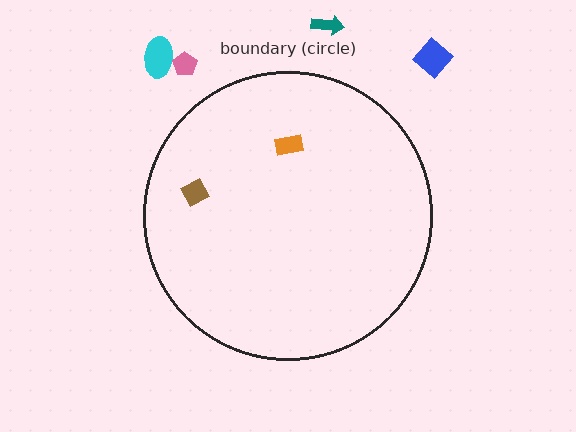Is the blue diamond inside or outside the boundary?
Outside.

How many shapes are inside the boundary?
2 inside, 4 outside.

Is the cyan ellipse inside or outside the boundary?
Outside.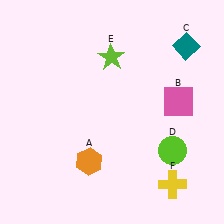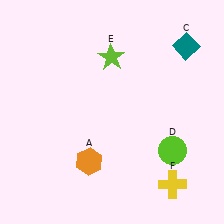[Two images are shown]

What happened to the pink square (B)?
The pink square (B) was removed in Image 2. It was in the top-right area of Image 1.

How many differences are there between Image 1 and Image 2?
There is 1 difference between the two images.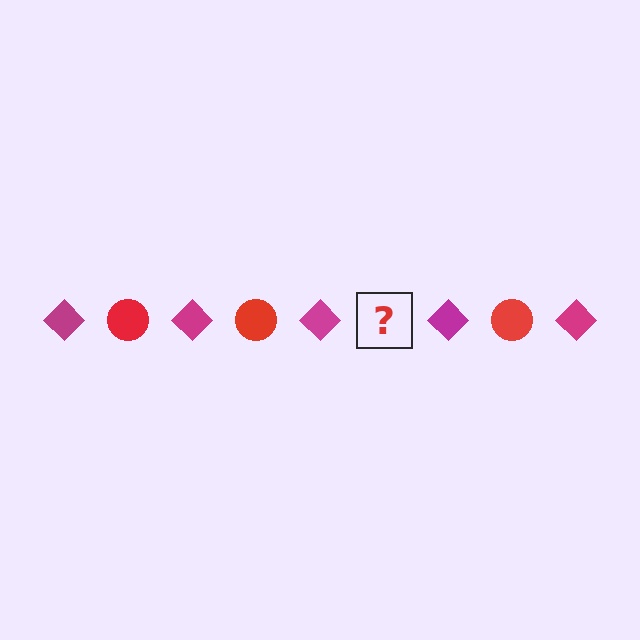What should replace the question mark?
The question mark should be replaced with a red circle.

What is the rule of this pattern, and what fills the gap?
The rule is that the pattern alternates between magenta diamond and red circle. The gap should be filled with a red circle.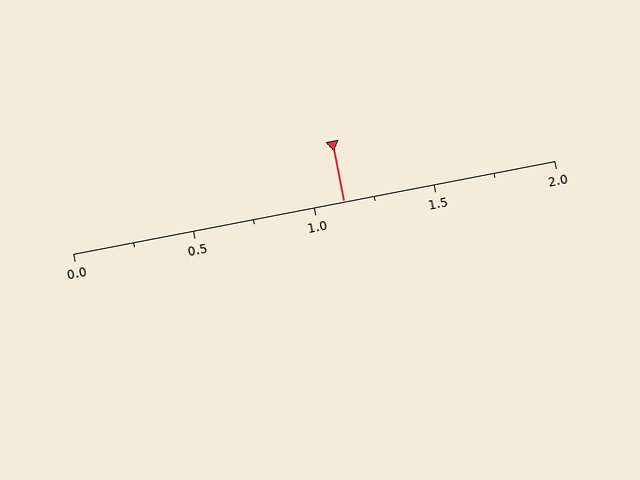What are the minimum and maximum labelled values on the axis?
The axis runs from 0.0 to 2.0.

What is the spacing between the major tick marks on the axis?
The major ticks are spaced 0.5 apart.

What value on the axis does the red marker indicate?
The marker indicates approximately 1.12.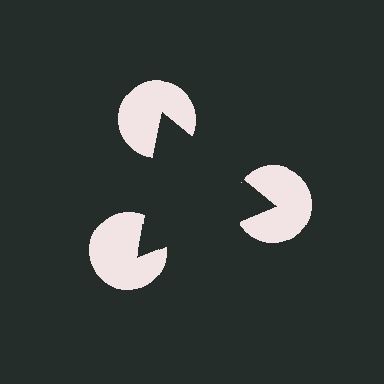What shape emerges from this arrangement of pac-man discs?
An illusory triangle — its edges are inferred from the aligned wedge cuts in the pac-man discs, not physically drawn.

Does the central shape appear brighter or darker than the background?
It typically appears slightly darker than the background, even though no actual brightness change is drawn.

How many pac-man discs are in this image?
There are 3 — one at each vertex of the illusory triangle.